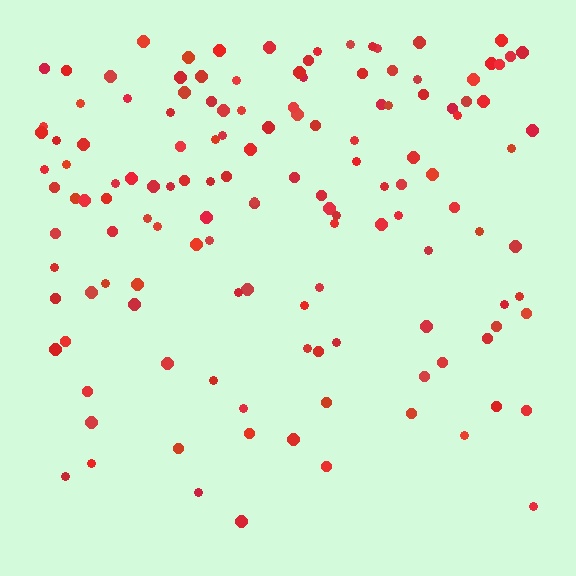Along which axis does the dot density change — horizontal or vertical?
Vertical.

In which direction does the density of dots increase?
From bottom to top, with the top side densest.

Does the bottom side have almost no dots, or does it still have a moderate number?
Still a moderate number, just noticeably fewer than the top.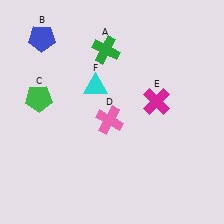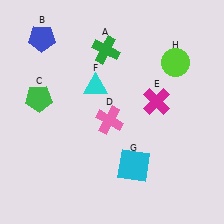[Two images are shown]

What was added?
A cyan square (G), a lime circle (H) were added in Image 2.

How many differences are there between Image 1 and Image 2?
There are 2 differences between the two images.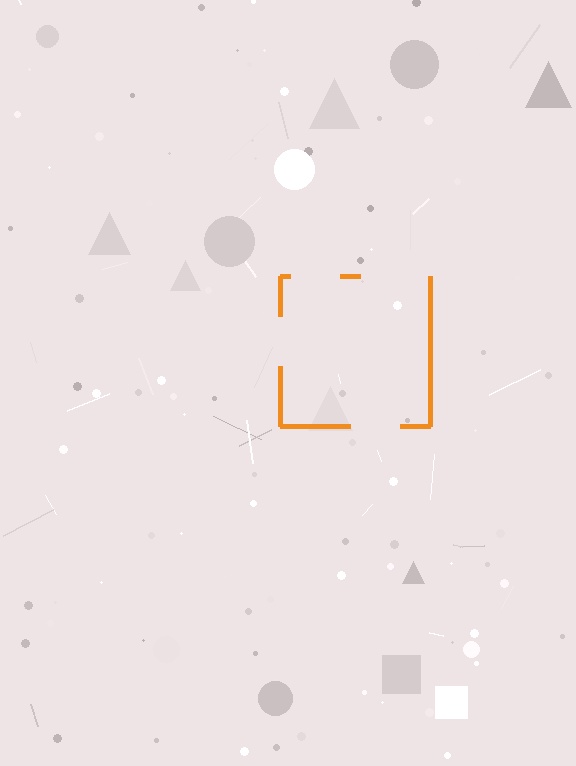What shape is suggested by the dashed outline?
The dashed outline suggests a square.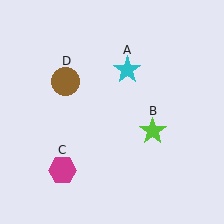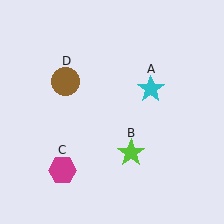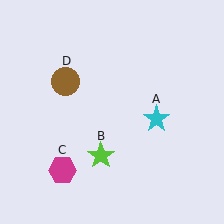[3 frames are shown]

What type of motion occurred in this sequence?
The cyan star (object A), lime star (object B) rotated clockwise around the center of the scene.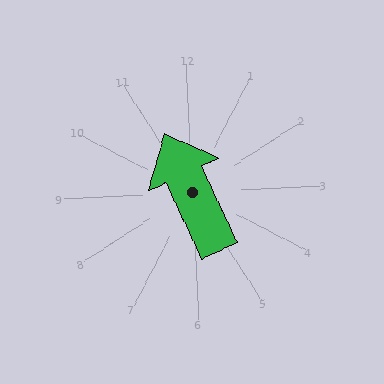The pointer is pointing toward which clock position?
Roughly 11 o'clock.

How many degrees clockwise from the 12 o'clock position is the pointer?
Approximately 338 degrees.